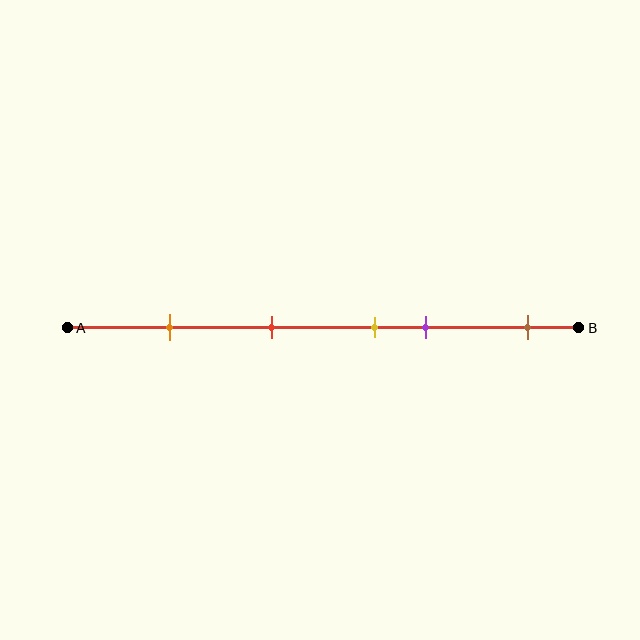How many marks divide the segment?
There are 5 marks dividing the segment.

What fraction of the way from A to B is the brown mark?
The brown mark is approximately 90% (0.9) of the way from A to B.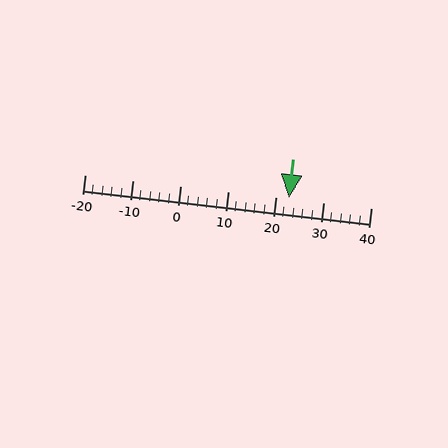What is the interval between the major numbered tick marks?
The major tick marks are spaced 10 units apart.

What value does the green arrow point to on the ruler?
The green arrow points to approximately 23.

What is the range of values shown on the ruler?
The ruler shows values from -20 to 40.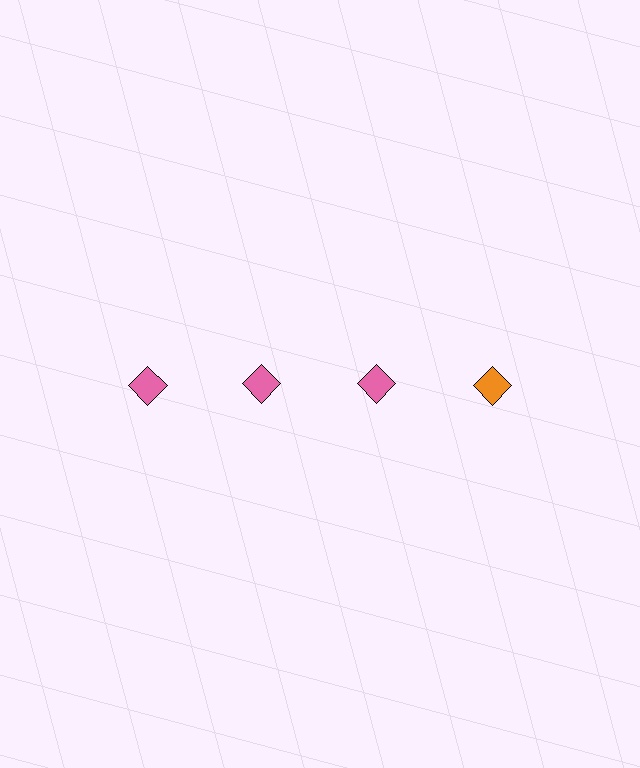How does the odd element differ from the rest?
It has a different color: orange instead of pink.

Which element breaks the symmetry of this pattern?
The orange diamond in the top row, second from right column breaks the symmetry. All other shapes are pink diamonds.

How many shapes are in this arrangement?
There are 4 shapes arranged in a grid pattern.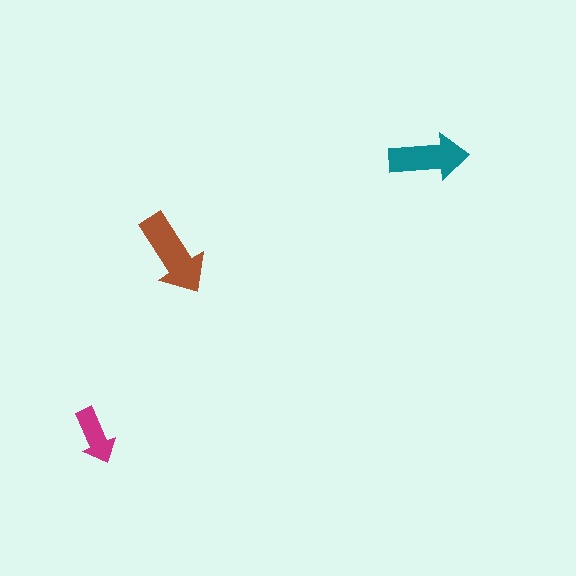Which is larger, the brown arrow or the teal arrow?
The brown one.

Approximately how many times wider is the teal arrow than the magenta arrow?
About 1.5 times wider.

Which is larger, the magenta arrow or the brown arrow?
The brown one.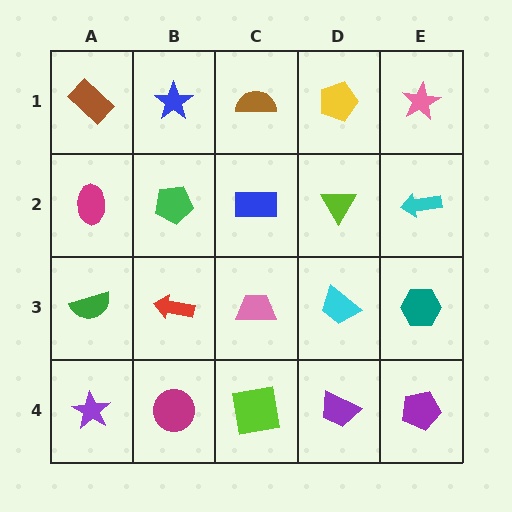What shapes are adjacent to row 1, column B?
A green pentagon (row 2, column B), a brown rectangle (row 1, column A), a brown semicircle (row 1, column C).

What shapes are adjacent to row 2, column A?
A brown rectangle (row 1, column A), a green semicircle (row 3, column A), a green pentagon (row 2, column B).